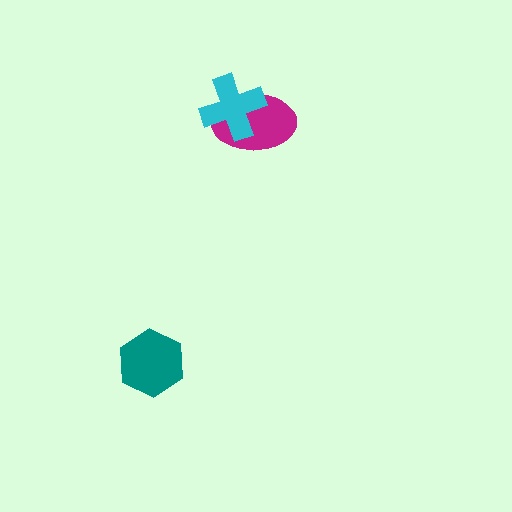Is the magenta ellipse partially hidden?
Yes, it is partially covered by another shape.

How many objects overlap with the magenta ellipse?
1 object overlaps with the magenta ellipse.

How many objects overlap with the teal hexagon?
0 objects overlap with the teal hexagon.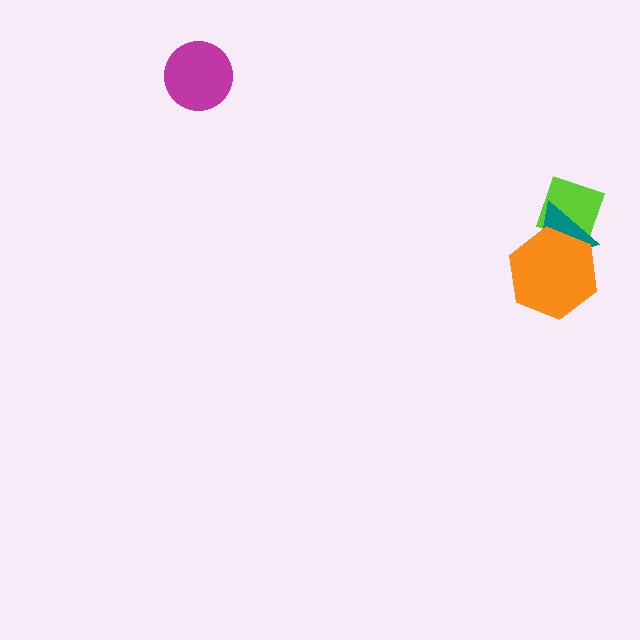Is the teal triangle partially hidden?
Yes, it is partially covered by another shape.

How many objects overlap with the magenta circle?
0 objects overlap with the magenta circle.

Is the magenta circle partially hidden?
No, no other shape covers it.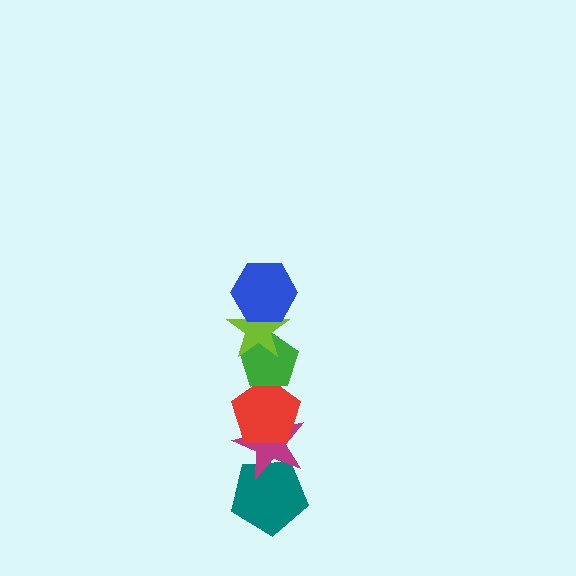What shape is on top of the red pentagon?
The green pentagon is on top of the red pentagon.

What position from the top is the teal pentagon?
The teal pentagon is 6th from the top.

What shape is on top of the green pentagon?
The lime star is on top of the green pentagon.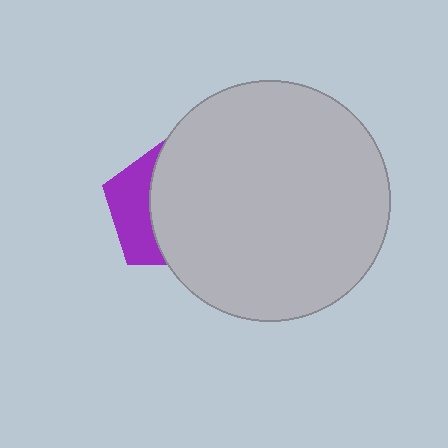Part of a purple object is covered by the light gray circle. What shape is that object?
It is a pentagon.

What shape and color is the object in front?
The object in front is a light gray circle.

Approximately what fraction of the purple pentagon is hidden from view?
Roughly 65% of the purple pentagon is hidden behind the light gray circle.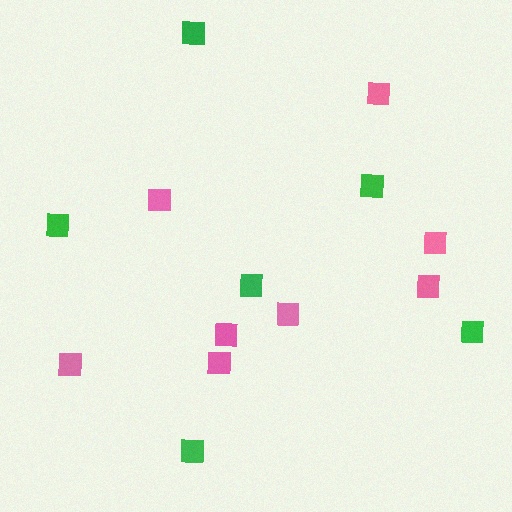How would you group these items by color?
There are 2 groups: one group of green squares (6) and one group of pink squares (8).